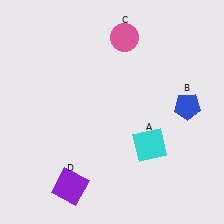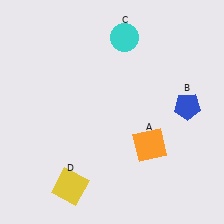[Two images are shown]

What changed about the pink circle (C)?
In Image 1, C is pink. In Image 2, it changed to cyan.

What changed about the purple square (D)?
In Image 1, D is purple. In Image 2, it changed to yellow.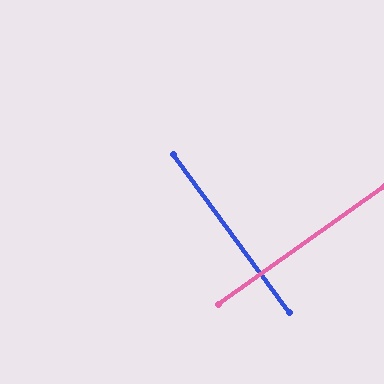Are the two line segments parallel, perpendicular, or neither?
Perpendicular — they meet at approximately 89°.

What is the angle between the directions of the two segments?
Approximately 89 degrees.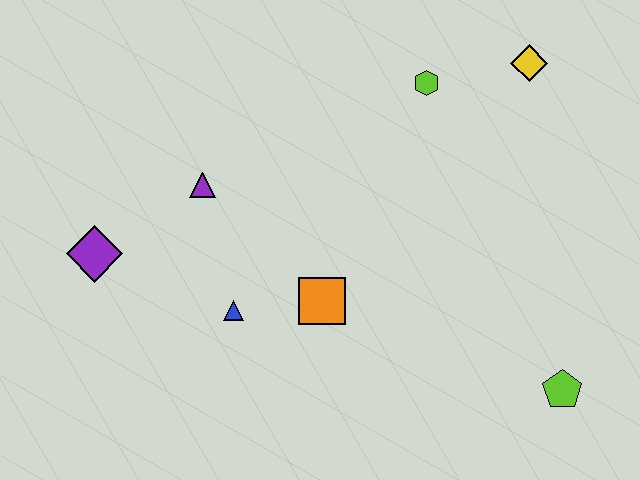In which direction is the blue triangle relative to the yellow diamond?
The blue triangle is to the left of the yellow diamond.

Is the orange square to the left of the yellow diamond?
Yes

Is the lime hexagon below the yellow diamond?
Yes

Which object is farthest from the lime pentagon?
The purple diamond is farthest from the lime pentagon.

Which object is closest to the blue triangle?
The orange square is closest to the blue triangle.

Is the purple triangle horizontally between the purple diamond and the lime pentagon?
Yes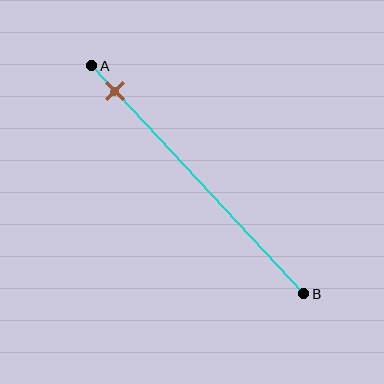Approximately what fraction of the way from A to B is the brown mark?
The brown mark is approximately 10% of the way from A to B.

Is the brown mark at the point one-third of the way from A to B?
No, the mark is at about 10% from A, not at the 33% one-third point.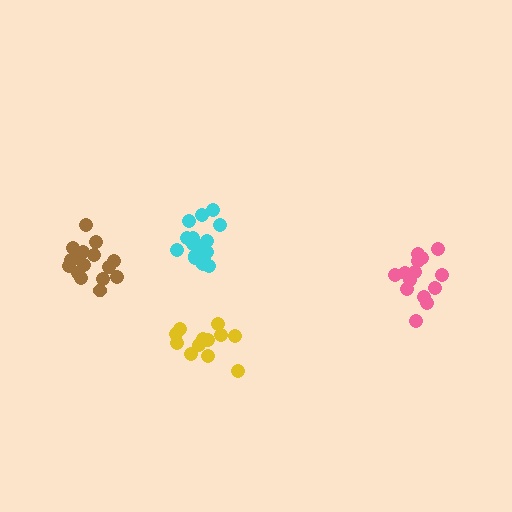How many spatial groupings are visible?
There are 4 spatial groupings.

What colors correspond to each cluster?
The clusters are colored: pink, brown, yellow, cyan.